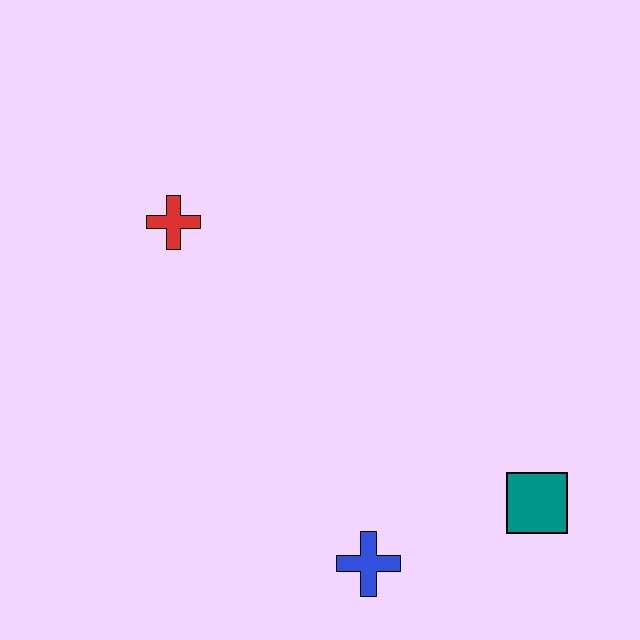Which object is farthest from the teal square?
The red cross is farthest from the teal square.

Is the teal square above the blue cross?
Yes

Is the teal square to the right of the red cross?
Yes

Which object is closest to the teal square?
The blue cross is closest to the teal square.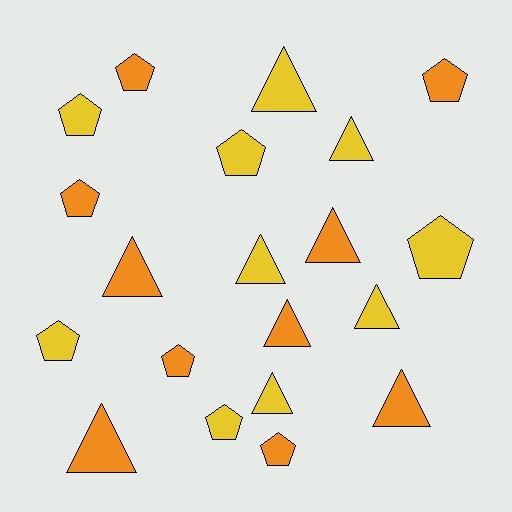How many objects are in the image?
There are 20 objects.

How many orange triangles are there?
There are 5 orange triangles.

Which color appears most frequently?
Orange, with 10 objects.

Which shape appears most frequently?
Triangle, with 10 objects.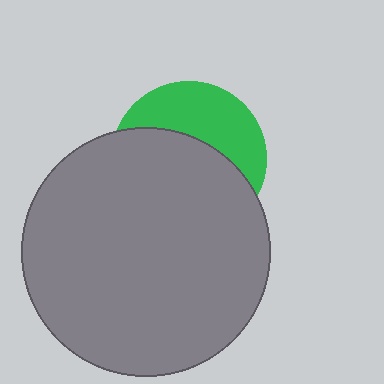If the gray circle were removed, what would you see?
You would see the complete green circle.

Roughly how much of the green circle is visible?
A small part of it is visible (roughly 39%).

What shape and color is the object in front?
The object in front is a gray circle.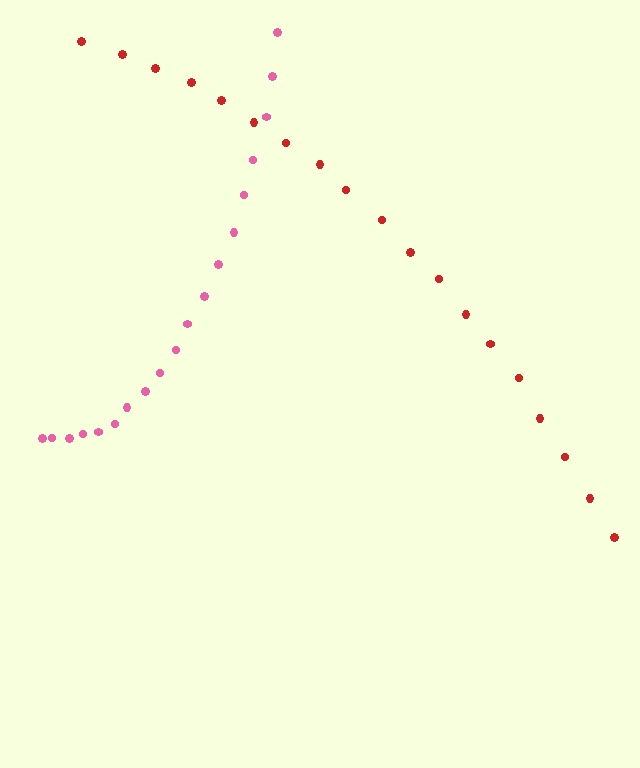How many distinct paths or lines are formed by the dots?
There are 2 distinct paths.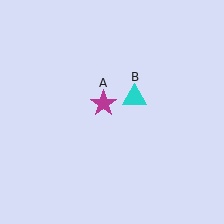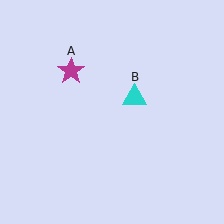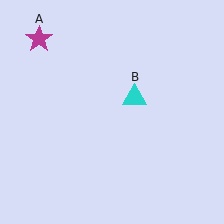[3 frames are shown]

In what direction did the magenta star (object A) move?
The magenta star (object A) moved up and to the left.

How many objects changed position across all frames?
1 object changed position: magenta star (object A).